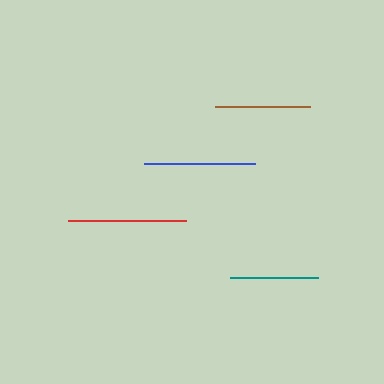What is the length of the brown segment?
The brown segment is approximately 95 pixels long.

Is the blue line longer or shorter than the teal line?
The blue line is longer than the teal line.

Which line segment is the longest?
The red line is the longest at approximately 117 pixels.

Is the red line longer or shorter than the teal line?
The red line is longer than the teal line.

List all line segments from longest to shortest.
From longest to shortest: red, blue, brown, teal.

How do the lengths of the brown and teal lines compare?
The brown and teal lines are approximately the same length.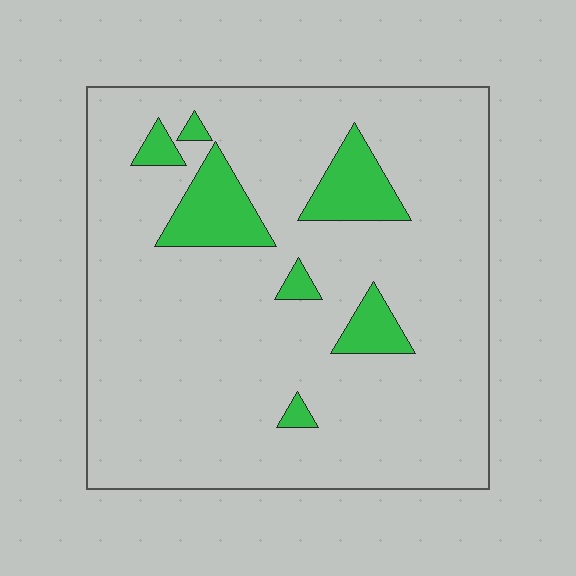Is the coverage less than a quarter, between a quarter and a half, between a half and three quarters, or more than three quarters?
Less than a quarter.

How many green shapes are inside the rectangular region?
7.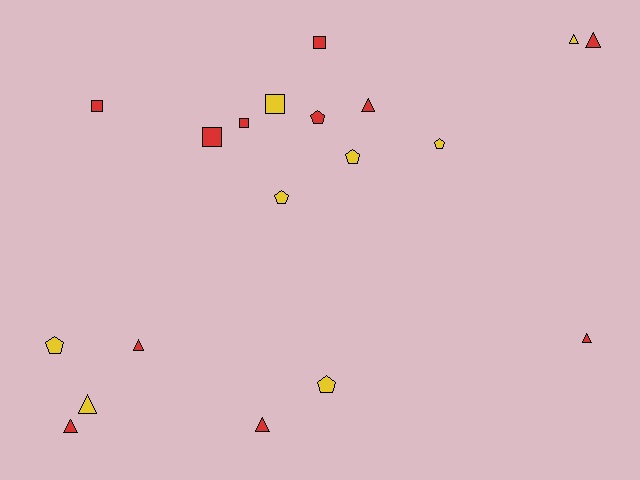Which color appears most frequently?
Red, with 11 objects.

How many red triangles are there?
There are 6 red triangles.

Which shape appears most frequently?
Triangle, with 8 objects.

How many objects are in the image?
There are 19 objects.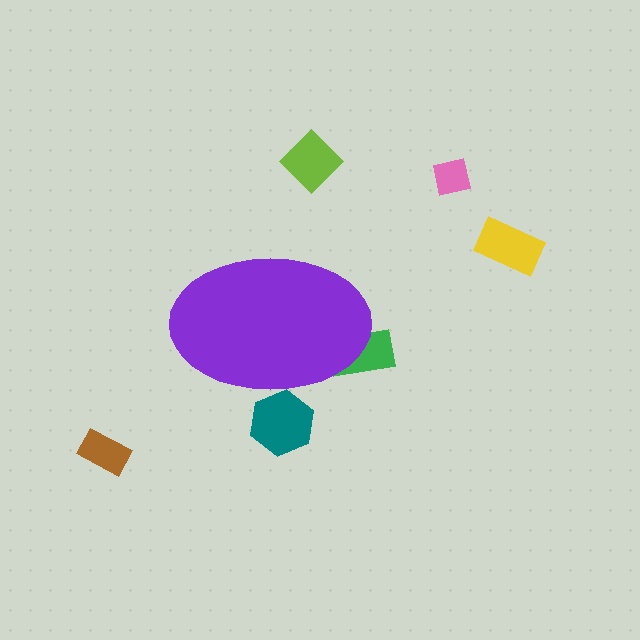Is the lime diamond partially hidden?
No, the lime diamond is fully visible.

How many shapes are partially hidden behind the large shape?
2 shapes are partially hidden.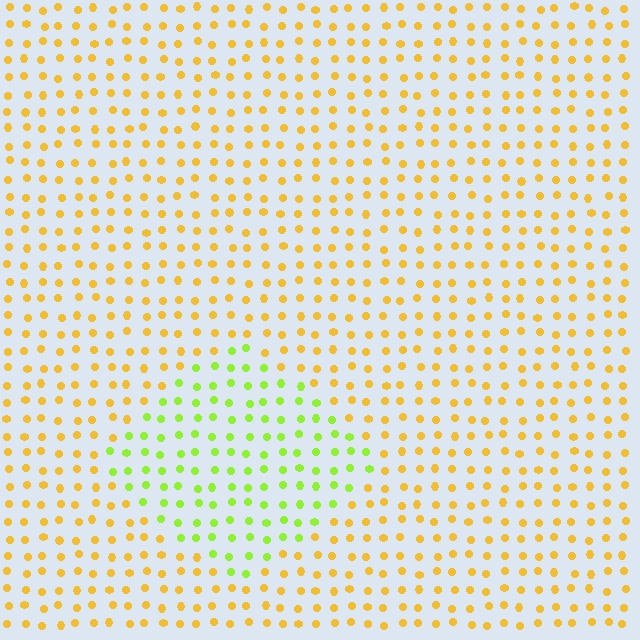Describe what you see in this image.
The image is filled with small yellow elements in a uniform arrangement. A diamond-shaped region is visible where the elements are tinted to a slightly different hue, forming a subtle color boundary.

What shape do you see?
I see a diamond.